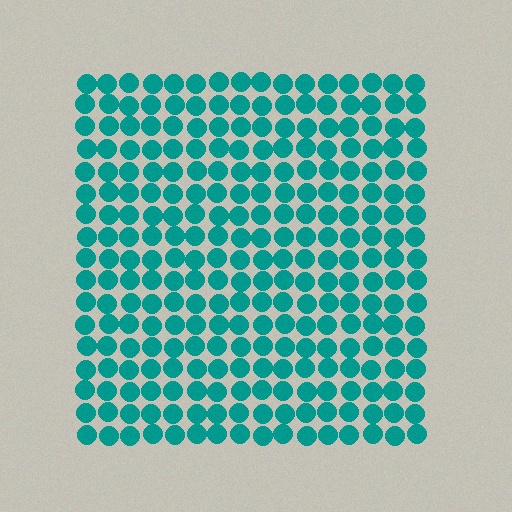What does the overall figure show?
The overall figure shows a square.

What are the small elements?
The small elements are circles.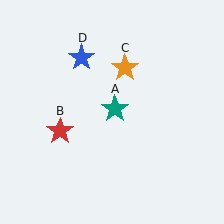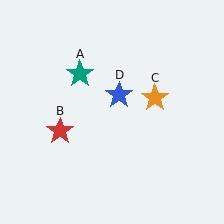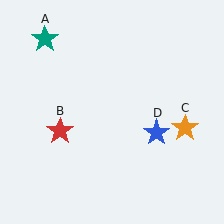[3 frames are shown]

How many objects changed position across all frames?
3 objects changed position: teal star (object A), orange star (object C), blue star (object D).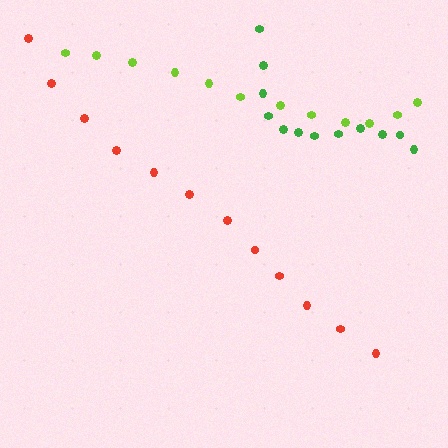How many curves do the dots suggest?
There are 3 distinct paths.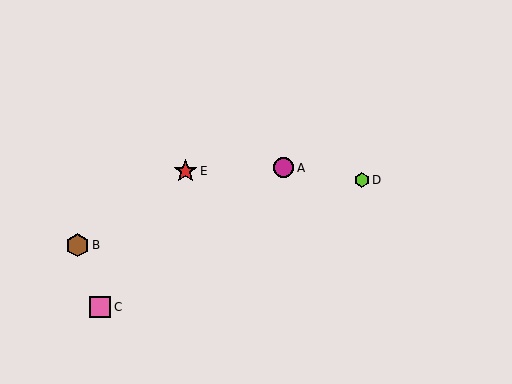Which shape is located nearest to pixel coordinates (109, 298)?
The pink square (labeled C) at (100, 307) is nearest to that location.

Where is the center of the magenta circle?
The center of the magenta circle is at (284, 168).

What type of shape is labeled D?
Shape D is a lime hexagon.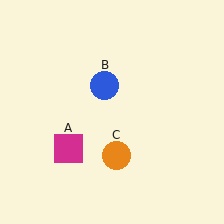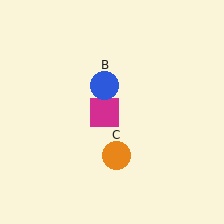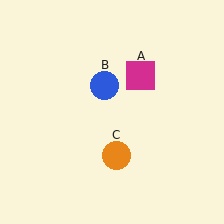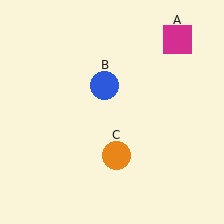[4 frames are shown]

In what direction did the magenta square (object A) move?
The magenta square (object A) moved up and to the right.